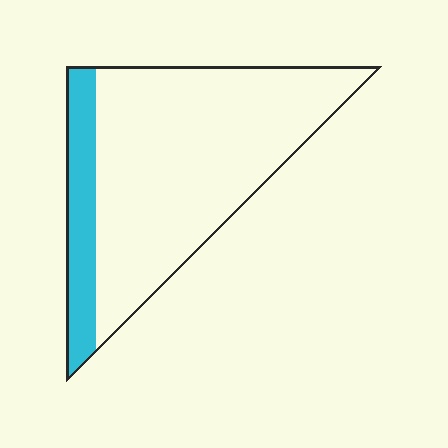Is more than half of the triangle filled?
No.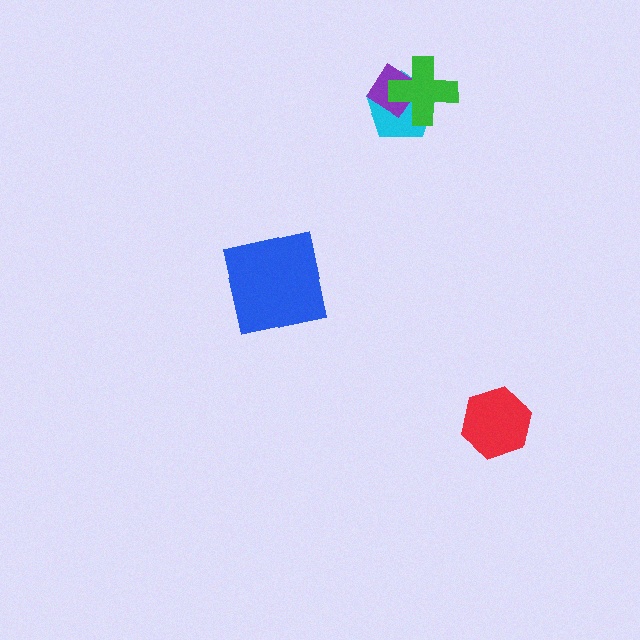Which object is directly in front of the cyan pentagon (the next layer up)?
The purple diamond is directly in front of the cyan pentagon.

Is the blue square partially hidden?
No, no other shape covers it.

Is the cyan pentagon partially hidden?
Yes, it is partially covered by another shape.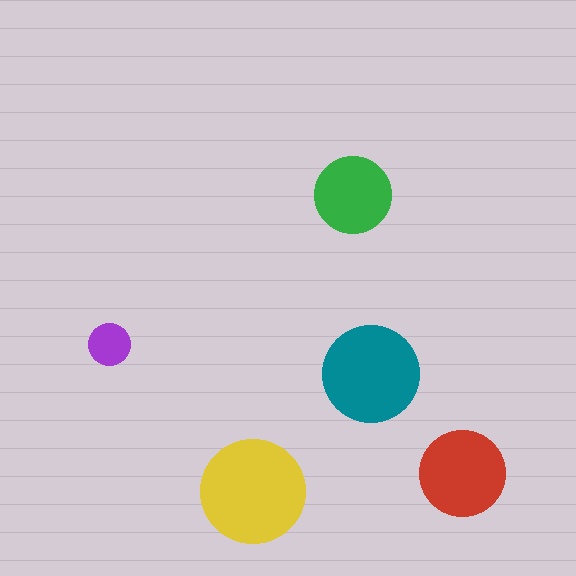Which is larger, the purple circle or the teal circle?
The teal one.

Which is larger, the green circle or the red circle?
The red one.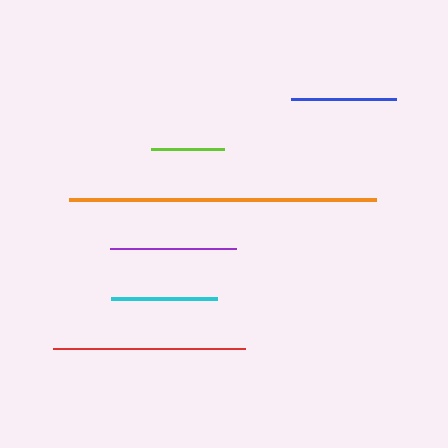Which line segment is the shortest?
The lime line is the shortest at approximately 73 pixels.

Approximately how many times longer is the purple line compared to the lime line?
The purple line is approximately 1.7 times the length of the lime line.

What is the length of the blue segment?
The blue segment is approximately 104 pixels long.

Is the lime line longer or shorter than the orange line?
The orange line is longer than the lime line.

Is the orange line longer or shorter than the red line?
The orange line is longer than the red line.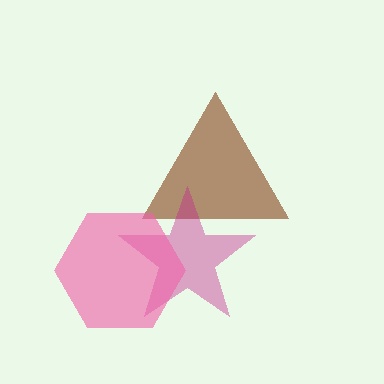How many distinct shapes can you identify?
There are 3 distinct shapes: a brown triangle, a magenta star, a pink hexagon.